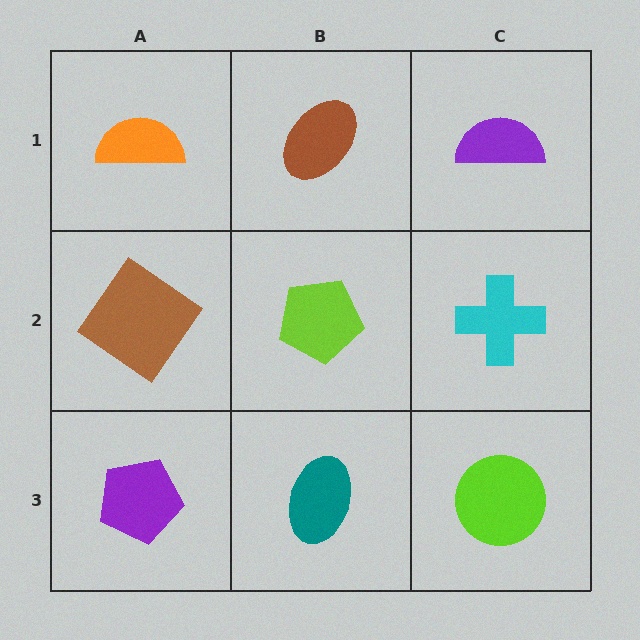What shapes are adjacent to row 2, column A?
An orange semicircle (row 1, column A), a purple pentagon (row 3, column A), a lime pentagon (row 2, column B).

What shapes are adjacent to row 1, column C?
A cyan cross (row 2, column C), a brown ellipse (row 1, column B).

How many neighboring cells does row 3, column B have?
3.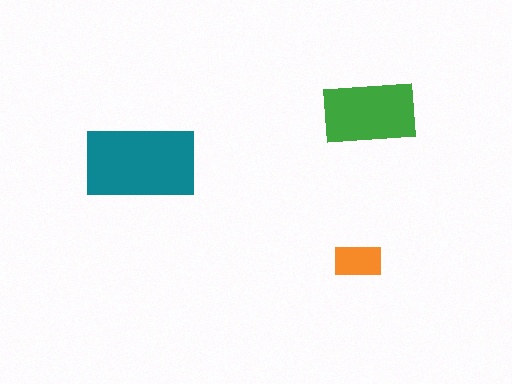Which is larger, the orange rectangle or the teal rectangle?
The teal one.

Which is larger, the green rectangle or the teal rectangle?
The teal one.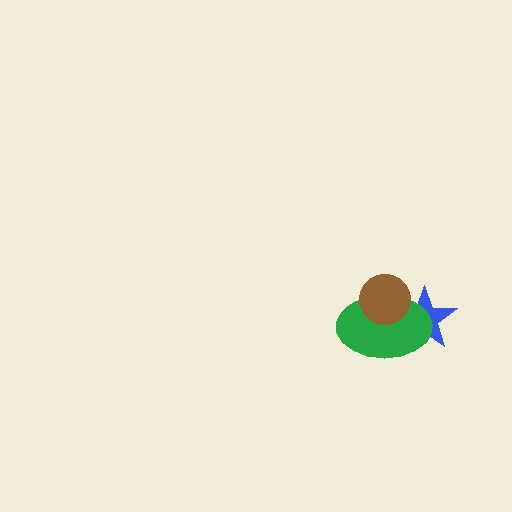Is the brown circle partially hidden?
No, no other shape covers it.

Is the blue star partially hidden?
Yes, it is partially covered by another shape.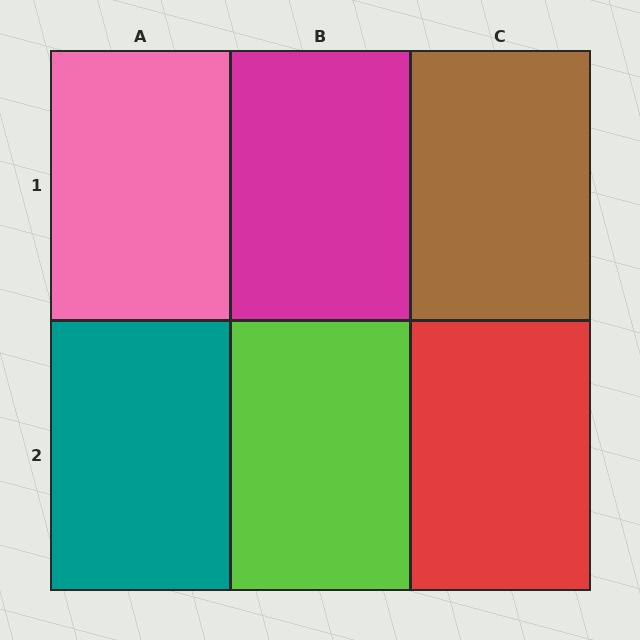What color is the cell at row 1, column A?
Pink.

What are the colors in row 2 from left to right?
Teal, lime, red.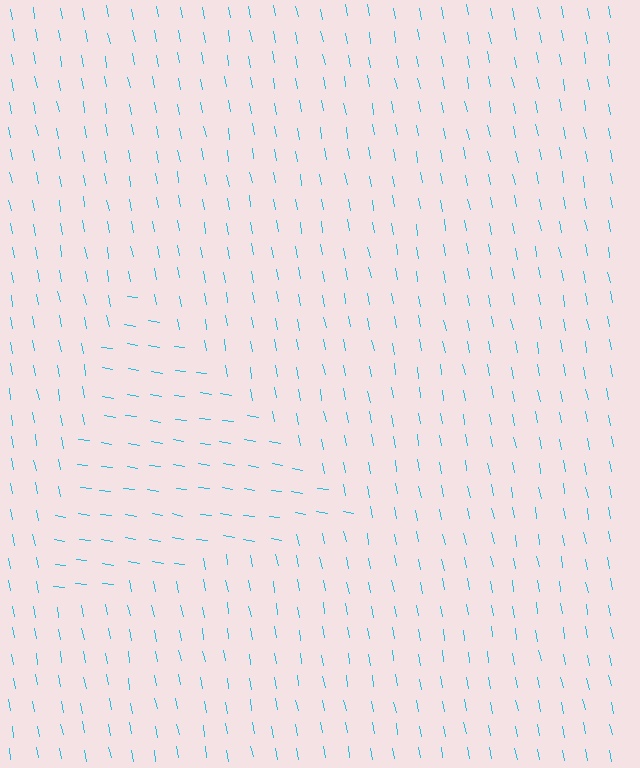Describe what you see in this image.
The image is filled with small cyan line segments. A triangle region in the image has lines oriented differently from the surrounding lines, creating a visible texture boundary.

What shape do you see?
I see a triangle.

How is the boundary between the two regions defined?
The boundary is defined purely by a change in line orientation (approximately 71 degrees difference). All lines are the same color and thickness.